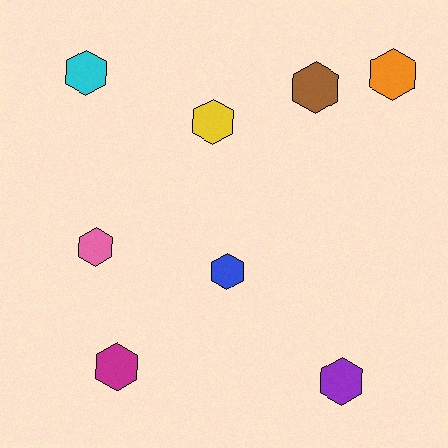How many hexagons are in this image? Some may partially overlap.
There are 8 hexagons.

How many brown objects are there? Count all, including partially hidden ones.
There is 1 brown object.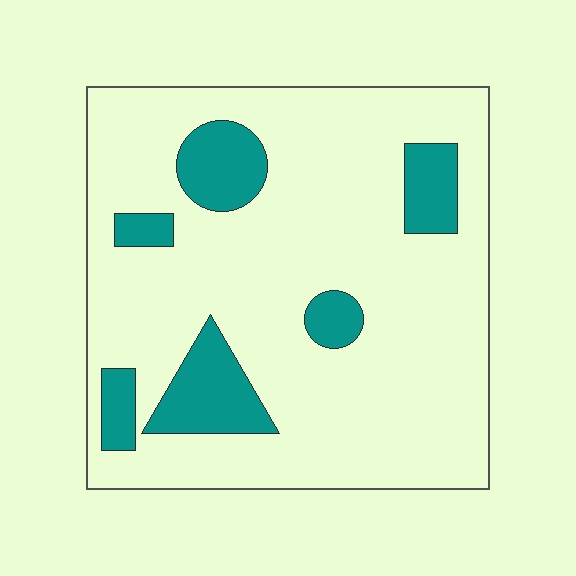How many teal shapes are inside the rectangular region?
6.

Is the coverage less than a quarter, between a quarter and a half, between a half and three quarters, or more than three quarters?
Less than a quarter.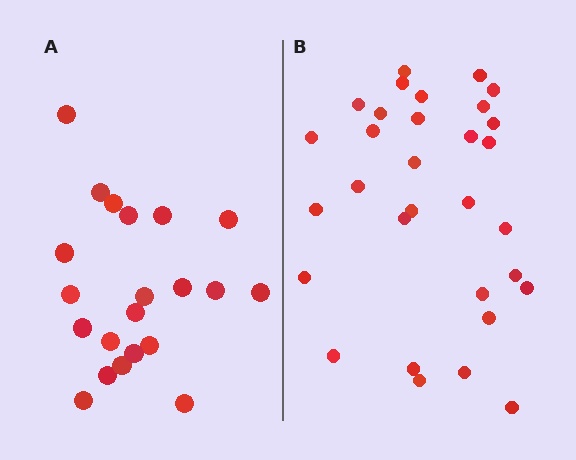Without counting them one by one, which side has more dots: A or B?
Region B (the right region) has more dots.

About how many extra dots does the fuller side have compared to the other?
Region B has roughly 10 or so more dots than region A.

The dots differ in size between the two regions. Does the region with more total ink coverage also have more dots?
No. Region A has more total ink coverage because its dots are larger, but region B actually contains more individual dots. Total area can be misleading — the number of items is what matters here.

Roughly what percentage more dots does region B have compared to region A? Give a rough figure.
About 50% more.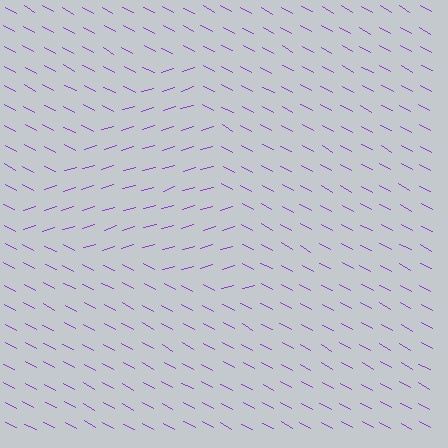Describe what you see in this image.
The image is filled with small purple line segments. A triangle region in the image has lines oriented differently from the surrounding lines, creating a visible texture boundary.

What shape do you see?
I see a triangle.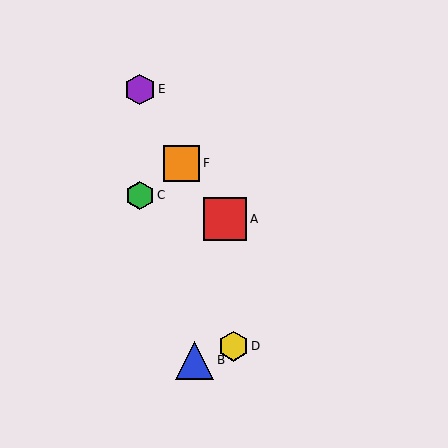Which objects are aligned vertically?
Objects C, E are aligned vertically.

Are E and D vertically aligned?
No, E is at x≈140 and D is at x≈233.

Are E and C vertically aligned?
Yes, both are at x≈140.